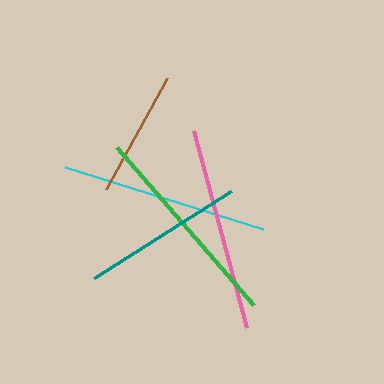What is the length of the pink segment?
The pink segment is approximately 204 pixels long.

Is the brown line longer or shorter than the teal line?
The teal line is longer than the brown line.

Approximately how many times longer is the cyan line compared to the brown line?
The cyan line is approximately 1.6 times the length of the brown line.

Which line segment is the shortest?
The brown line is the shortest at approximately 126 pixels.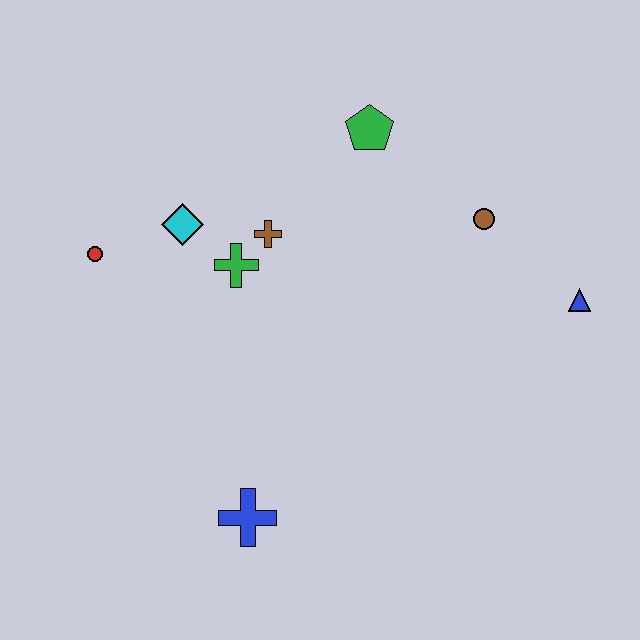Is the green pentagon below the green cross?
No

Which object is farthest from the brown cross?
The blue triangle is farthest from the brown cross.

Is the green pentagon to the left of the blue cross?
No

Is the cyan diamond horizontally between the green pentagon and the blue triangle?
No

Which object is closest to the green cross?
The brown cross is closest to the green cross.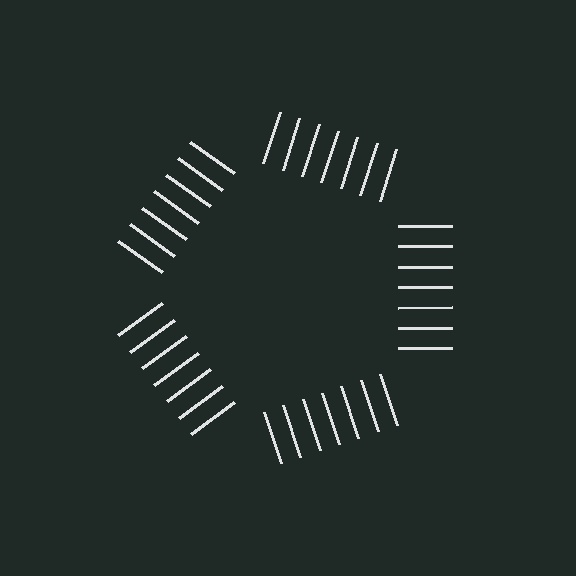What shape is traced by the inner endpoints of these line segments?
An illusory pentagon — the line segments terminate on its edges but no continuous stroke is drawn.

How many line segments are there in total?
35 — 7 along each of the 5 edges.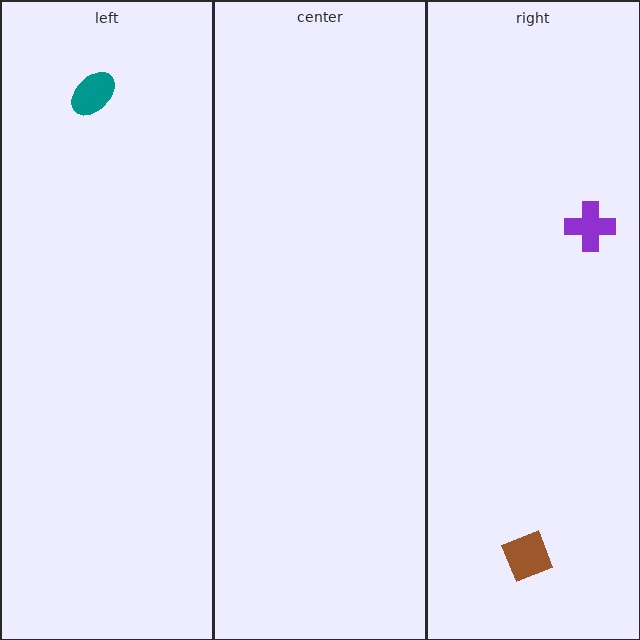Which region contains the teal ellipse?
The left region.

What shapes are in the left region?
The teal ellipse.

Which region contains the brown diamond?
The right region.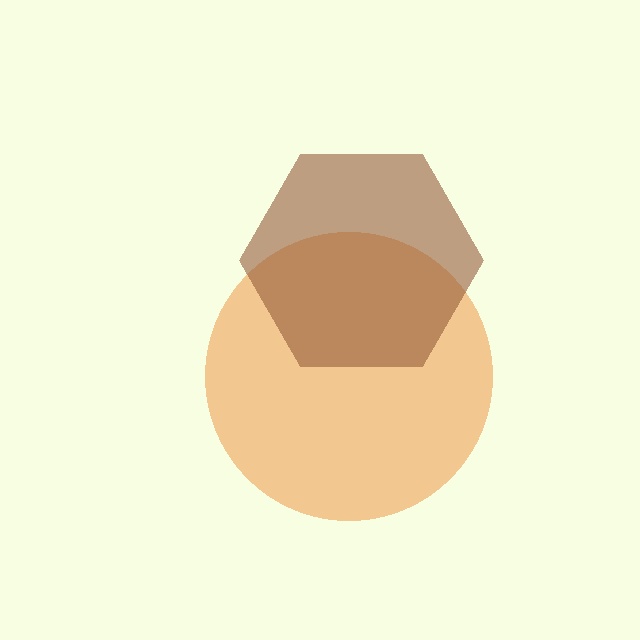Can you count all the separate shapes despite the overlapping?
Yes, there are 2 separate shapes.